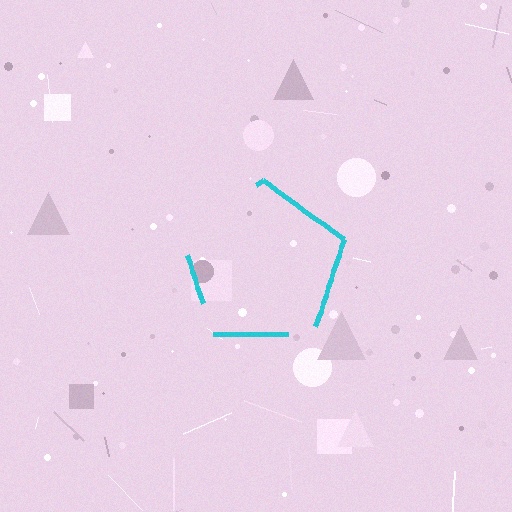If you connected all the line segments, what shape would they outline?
They would outline a pentagon.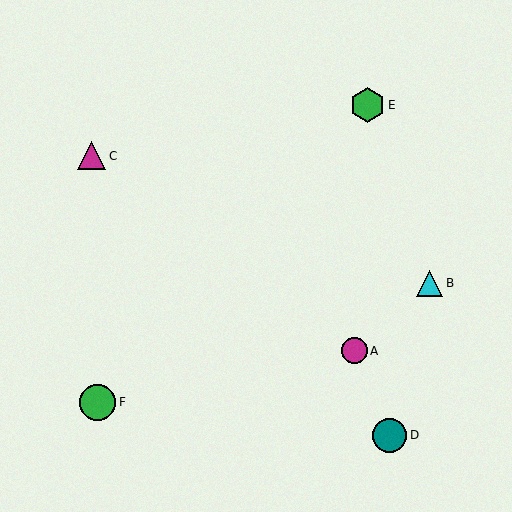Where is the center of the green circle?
The center of the green circle is at (98, 402).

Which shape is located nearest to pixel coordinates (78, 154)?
The magenta triangle (labeled C) at (92, 156) is nearest to that location.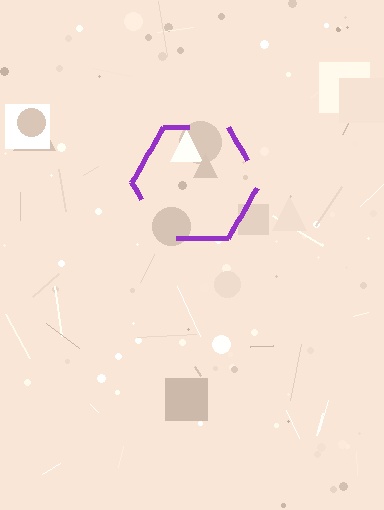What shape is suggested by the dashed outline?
The dashed outline suggests a hexagon.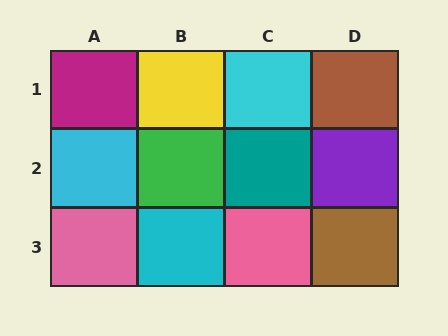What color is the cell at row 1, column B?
Yellow.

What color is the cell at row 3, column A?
Pink.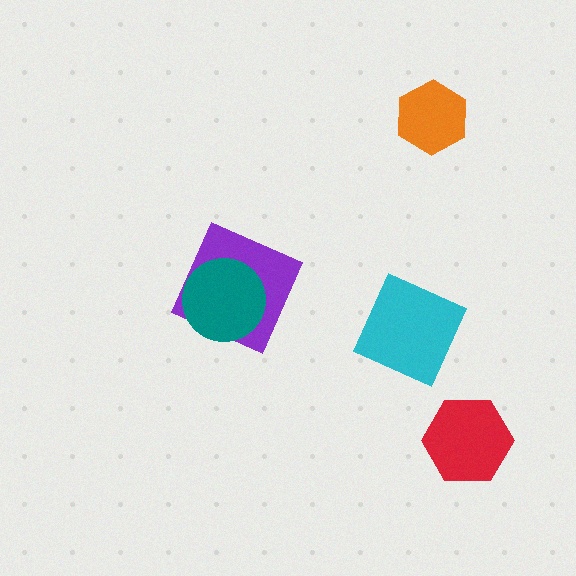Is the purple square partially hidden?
Yes, it is partially covered by another shape.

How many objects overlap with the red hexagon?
0 objects overlap with the red hexagon.